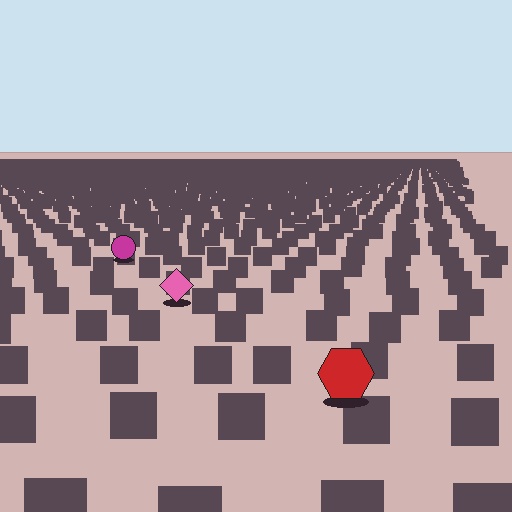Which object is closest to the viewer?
The red hexagon is closest. The texture marks near it are larger and more spread out.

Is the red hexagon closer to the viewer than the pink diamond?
Yes. The red hexagon is closer — you can tell from the texture gradient: the ground texture is coarser near it.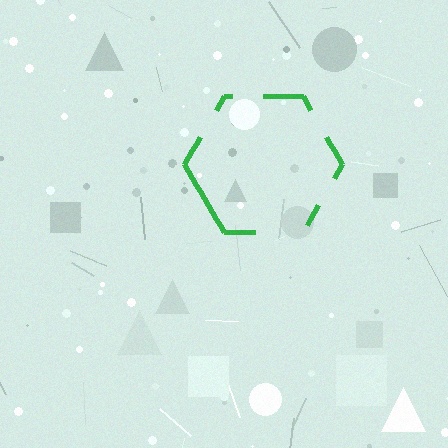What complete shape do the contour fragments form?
The contour fragments form a hexagon.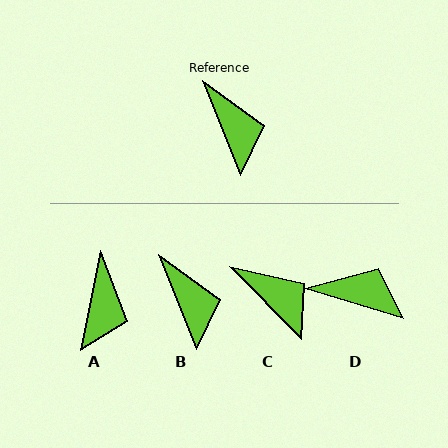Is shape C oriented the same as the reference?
No, it is off by about 23 degrees.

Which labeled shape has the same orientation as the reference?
B.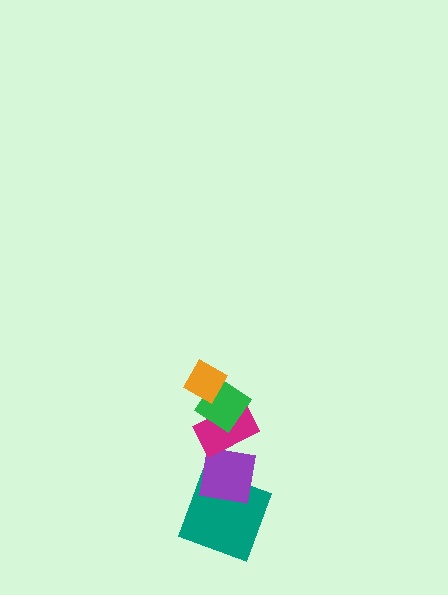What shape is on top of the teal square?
The purple square is on top of the teal square.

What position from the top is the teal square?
The teal square is 5th from the top.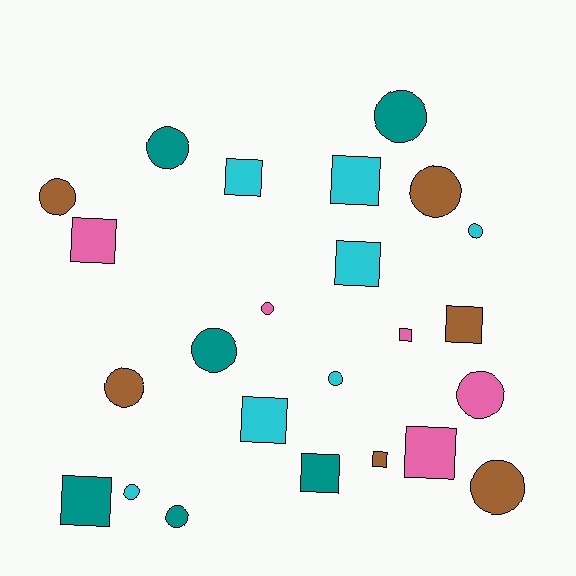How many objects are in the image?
There are 24 objects.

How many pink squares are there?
There are 3 pink squares.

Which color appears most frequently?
Cyan, with 7 objects.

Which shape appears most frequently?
Circle, with 13 objects.